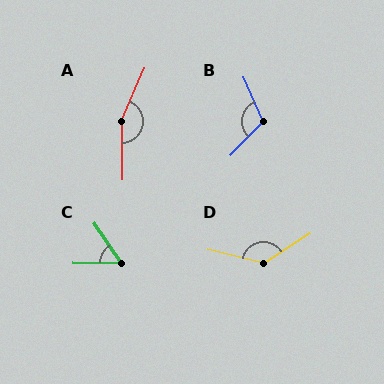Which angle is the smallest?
C, at approximately 55 degrees.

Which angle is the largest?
A, at approximately 156 degrees.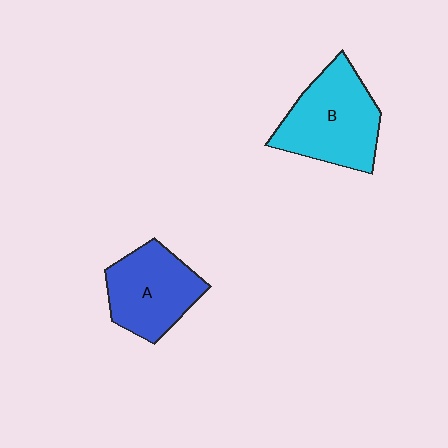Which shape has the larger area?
Shape B (cyan).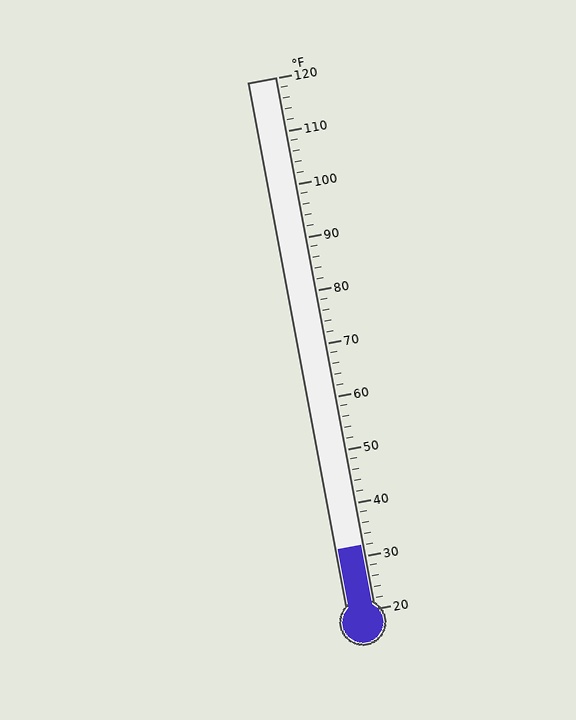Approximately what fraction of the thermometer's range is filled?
The thermometer is filled to approximately 10% of its range.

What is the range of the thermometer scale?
The thermometer scale ranges from 20°F to 120°F.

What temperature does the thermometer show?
The thermometer shows approximately 32°F.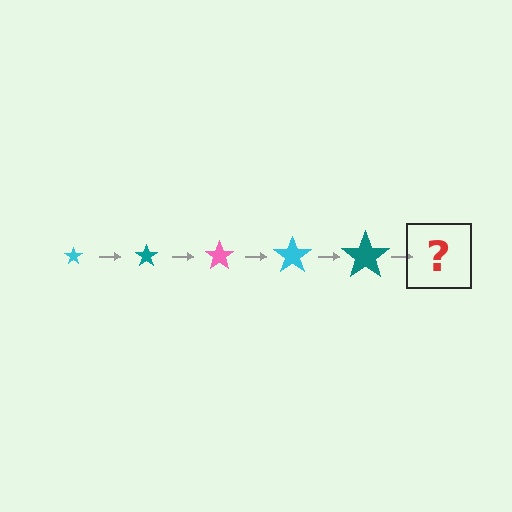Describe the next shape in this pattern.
It should be a pink star, larger than the previous one.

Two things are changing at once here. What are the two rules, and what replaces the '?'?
The two rules are that the star grows larger each step and the color cycles through cyan, teal, and pink. The '?' should be a pink star, larger than the previous one.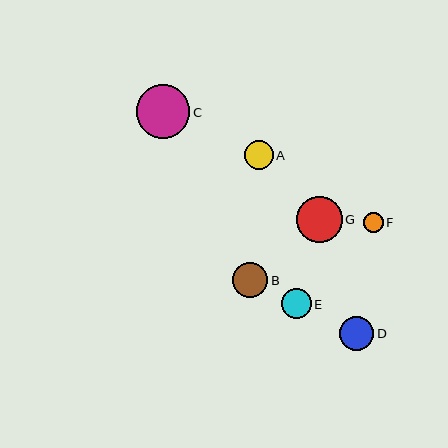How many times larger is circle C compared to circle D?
Circle C is approximately 1.6 times the size of circle D.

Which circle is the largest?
Circle C is the largest with a size of approximately 53 pixels.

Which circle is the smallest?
Circle F is the smallest with a size of approximately 20 pixels.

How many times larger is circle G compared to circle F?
Circle G is approximately 2.3 times the size of circle F.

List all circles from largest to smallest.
From largest to smallest: C, G, B, D, E, A, F.